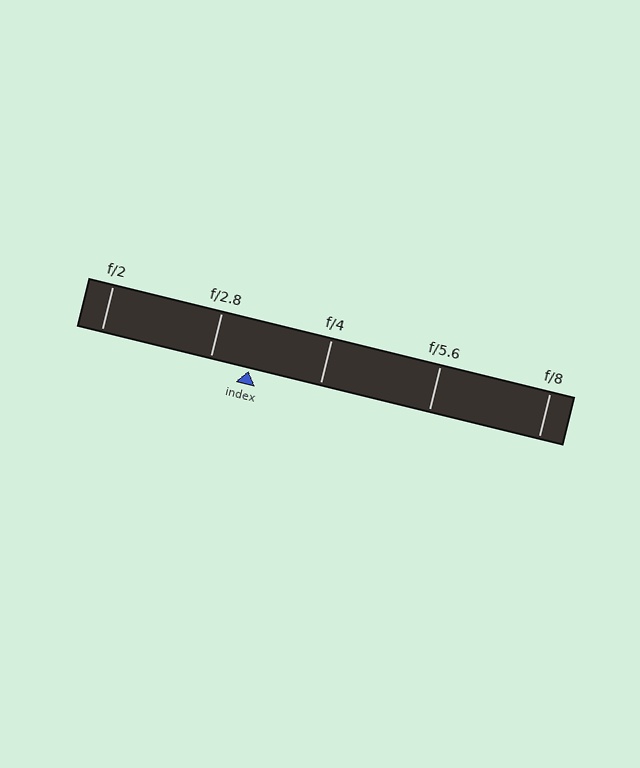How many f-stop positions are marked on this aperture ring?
There are 5 f-stop positions marked.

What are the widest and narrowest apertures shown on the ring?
The widest aperture shown is f/2 and the narrowest is f/8.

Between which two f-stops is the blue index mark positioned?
The index mark is between f/2.8 and f/4.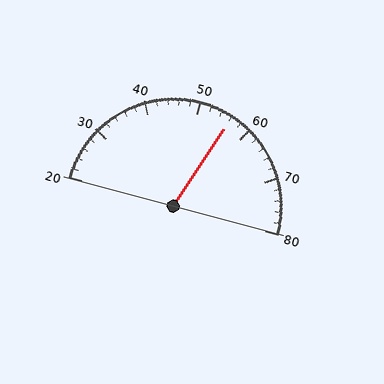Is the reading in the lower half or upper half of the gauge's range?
The reading is in the upper half of the range (20 to 80).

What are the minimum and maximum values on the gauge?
The gauge ranges from 20 to 80.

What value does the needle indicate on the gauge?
The needle indicates approximately 56.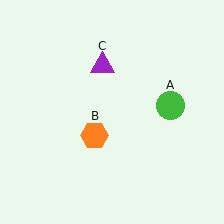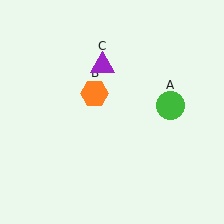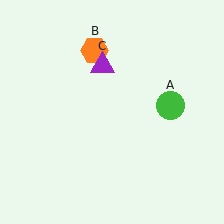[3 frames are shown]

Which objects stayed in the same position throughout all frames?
Green circle (object A) and purple triangle (object C) remained stationary.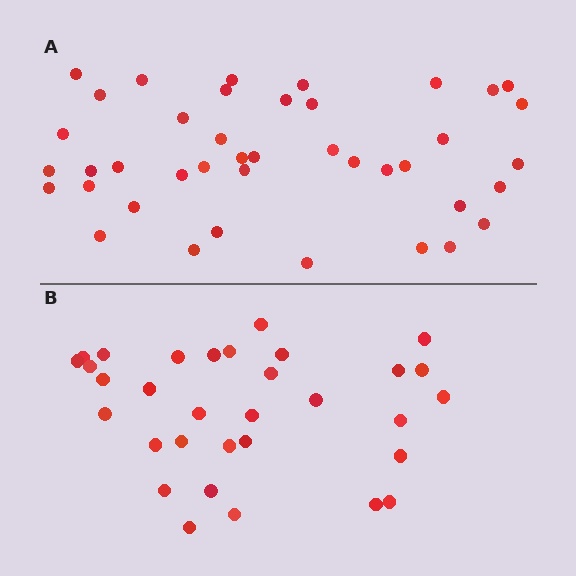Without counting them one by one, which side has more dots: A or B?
Region A (the top region) has more dots.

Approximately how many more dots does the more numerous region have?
Region A has roughly 8 or so more dots than region B.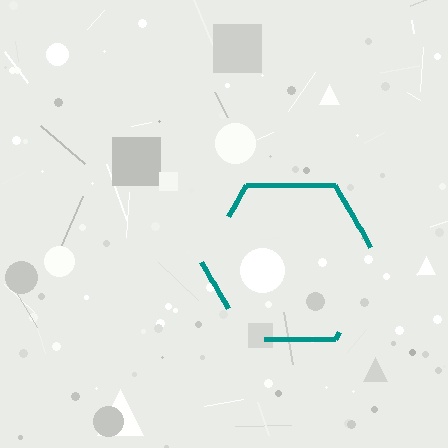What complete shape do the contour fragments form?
The contour fragments form a hexagon.